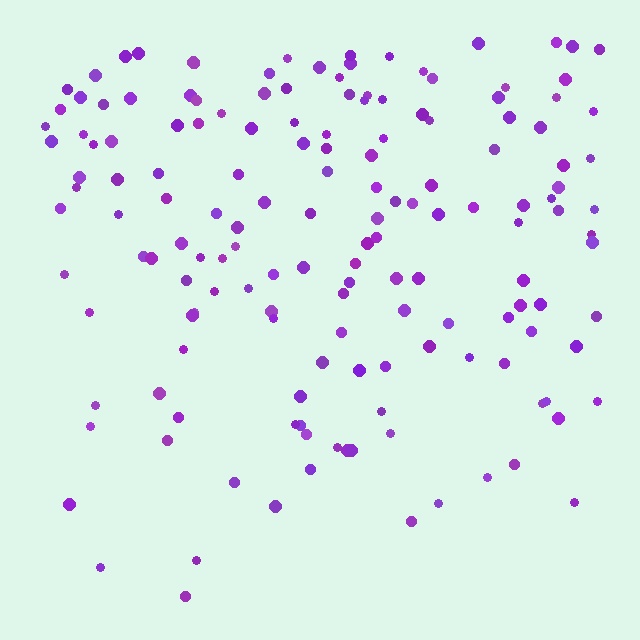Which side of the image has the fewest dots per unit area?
The bottom.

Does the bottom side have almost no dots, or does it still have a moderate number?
Still a moderate number, just noticeably fewer than the top.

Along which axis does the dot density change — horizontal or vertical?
Vertical.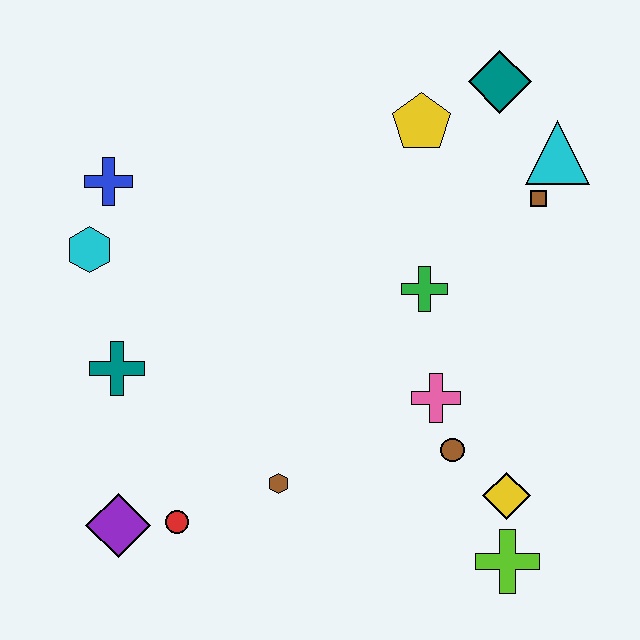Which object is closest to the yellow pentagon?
The teal diamond is closest to the yellow pentagon.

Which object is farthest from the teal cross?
The cyan triangle is farthest from the teal cross.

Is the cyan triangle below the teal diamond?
Yes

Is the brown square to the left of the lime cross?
No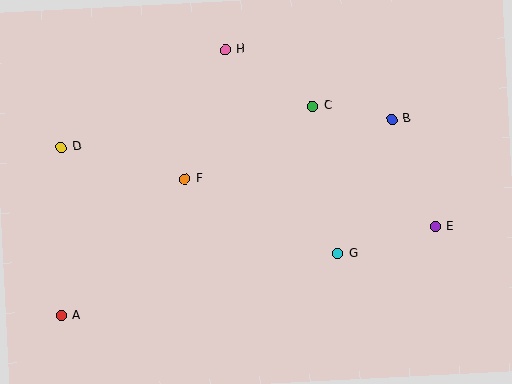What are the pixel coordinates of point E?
Point E is at (435, 227).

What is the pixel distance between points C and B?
The distance between C and B is 80 pixels.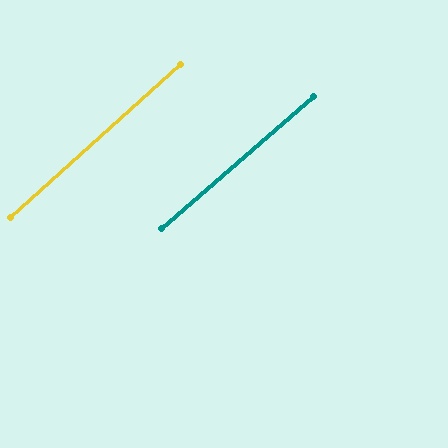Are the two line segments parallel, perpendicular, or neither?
Parallel — their directions differ by only 1.1°.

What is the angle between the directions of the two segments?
Approximately 1 degree.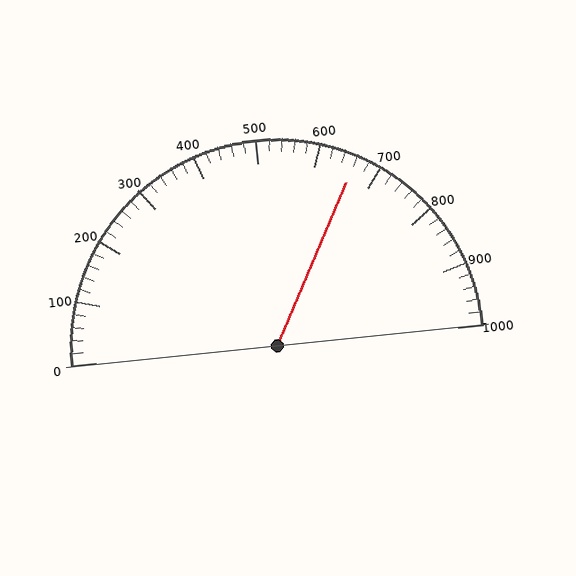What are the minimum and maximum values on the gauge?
The gauge ranges from 0 to 1000.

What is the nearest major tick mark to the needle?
The nearest major tick mark is 700.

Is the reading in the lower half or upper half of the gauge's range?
The reading is in the upper half of the range (0 to 1000).